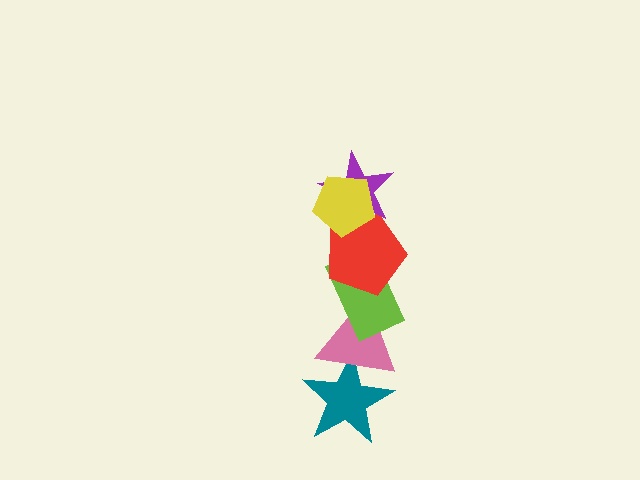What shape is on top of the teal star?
The pink triangle is on top of the teal star.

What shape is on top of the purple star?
The yellow pentagon is on top of the purple star.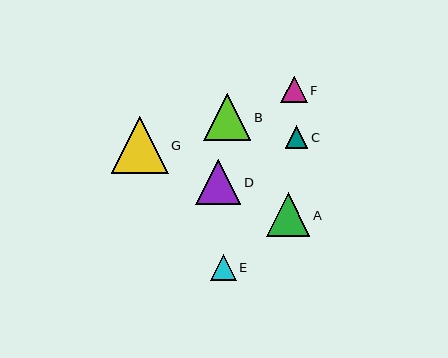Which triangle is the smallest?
Triangle C is the smallest with a size of approximately 22 pixels.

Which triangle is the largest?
Triangle G is the largest with a size of approximately 57 pixels.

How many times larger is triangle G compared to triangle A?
Triangle G is approximately 1.3 times the size of triangle A.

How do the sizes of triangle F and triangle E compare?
Triangle F and triangle E are approximately the same size.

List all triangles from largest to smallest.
From largest to smallest: G, B, D, A, F, E, C.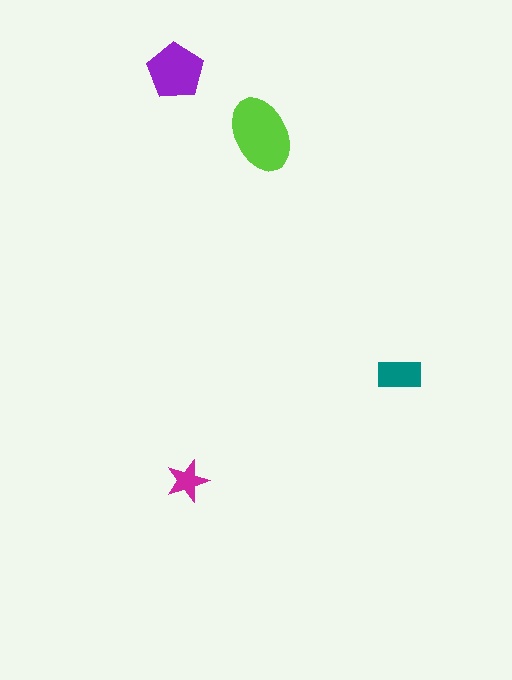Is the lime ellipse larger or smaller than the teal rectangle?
Larger.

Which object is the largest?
The lime ellipse.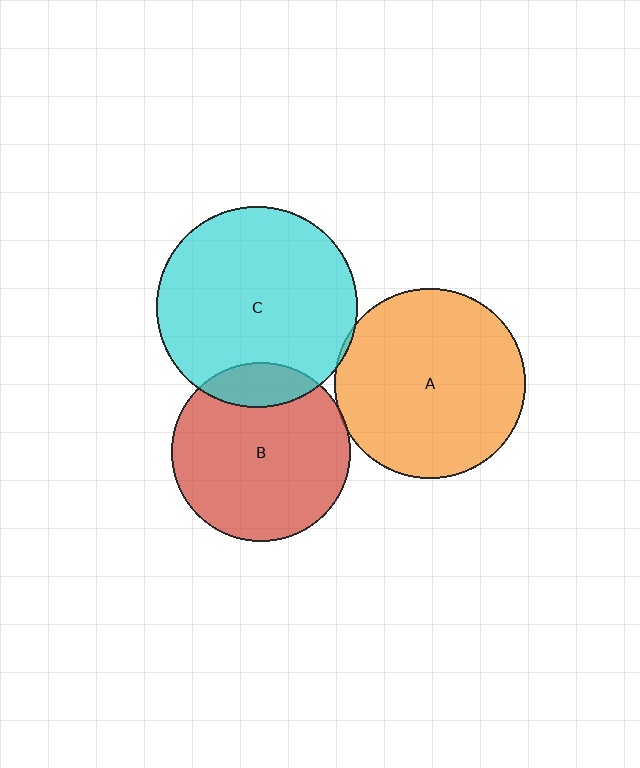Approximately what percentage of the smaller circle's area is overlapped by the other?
Approximately 5%.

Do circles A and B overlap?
Yes.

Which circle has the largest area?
Circle C (cyan).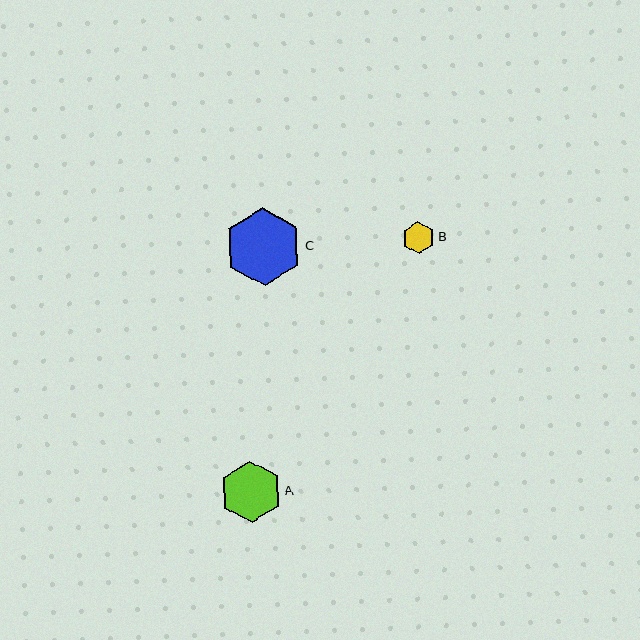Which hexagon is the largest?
Hexagon C is the largest with a size of approximately 77 pixels.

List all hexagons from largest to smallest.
From largest to smallest: C, A, B.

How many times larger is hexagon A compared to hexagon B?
Hexagon A is approximately 1.9 times the size of hexagon B.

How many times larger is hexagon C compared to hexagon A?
Hexagon C is approximately 1.3 times the size of hexagon A.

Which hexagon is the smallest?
Hexagon B is the smallest with a size of approximately 32 pixels.